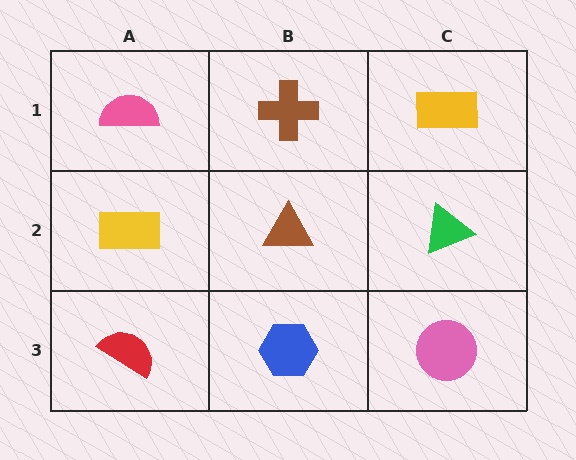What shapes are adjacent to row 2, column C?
A yellow rectangle (row 1, column C), a pink circle (row 3, column C), a brown triangle (row 2, column B).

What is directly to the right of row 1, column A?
A brown cross.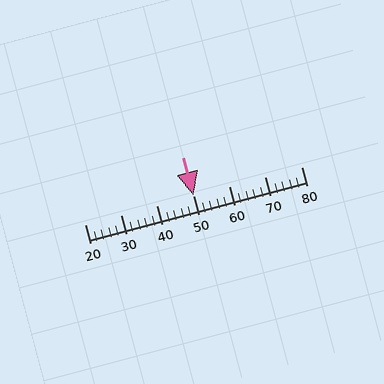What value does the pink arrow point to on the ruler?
The pink arrow points to approximately 50.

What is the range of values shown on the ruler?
The ruler shows values from 20 to 80.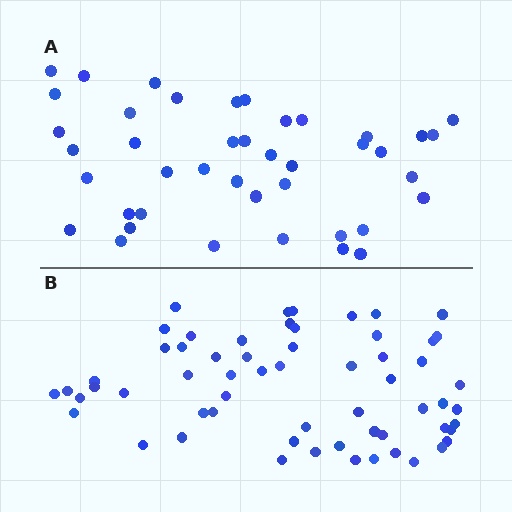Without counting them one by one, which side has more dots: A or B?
Region B (the bottom region) has more dots.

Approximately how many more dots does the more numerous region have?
Region B has approximately 20 more dots than region A.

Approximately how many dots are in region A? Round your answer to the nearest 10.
About 40 dots. (The exact count is 42, which rounds to 40.)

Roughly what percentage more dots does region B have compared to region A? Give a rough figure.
About 45% more.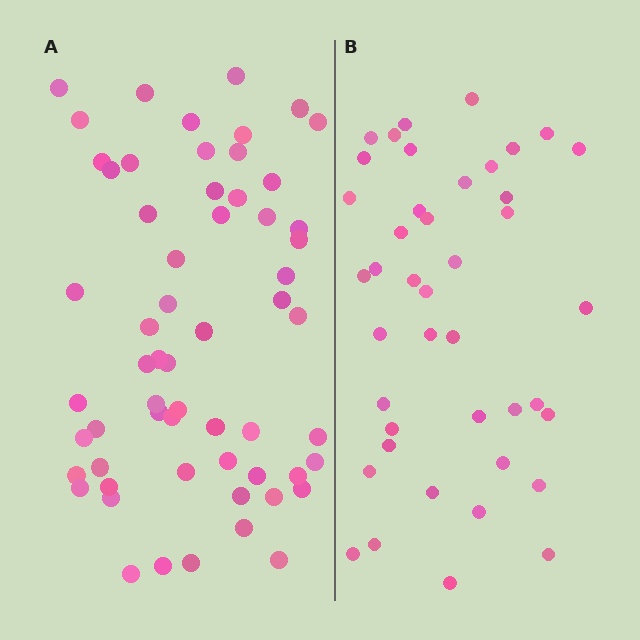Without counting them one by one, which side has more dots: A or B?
Region A (the left region) has more dots.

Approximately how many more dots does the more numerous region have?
Region A has approximately 20 more dots than region B.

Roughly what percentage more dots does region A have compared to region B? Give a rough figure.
About 45% more.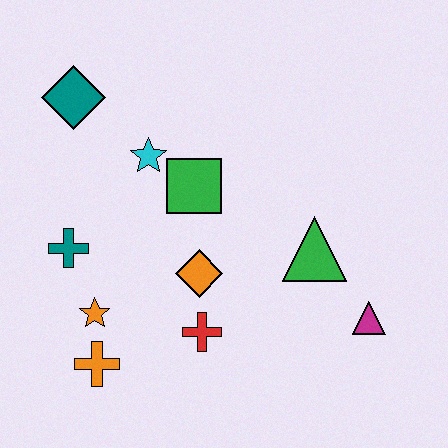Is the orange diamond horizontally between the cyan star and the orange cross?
No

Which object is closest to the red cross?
The orange diamond is closest to the red cross.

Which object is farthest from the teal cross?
The magenta triangle is farthest from the teal cross.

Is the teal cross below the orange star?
No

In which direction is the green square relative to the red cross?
The green square is above the red cross.